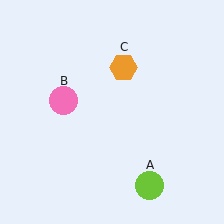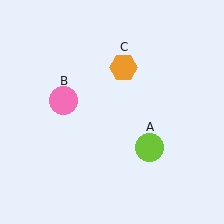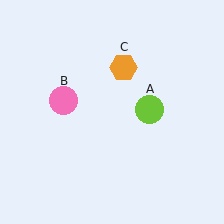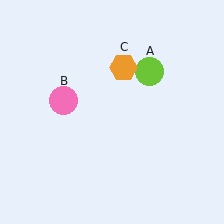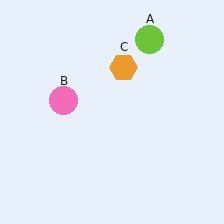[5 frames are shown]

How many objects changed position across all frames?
1 object changed position: lime circle (object A).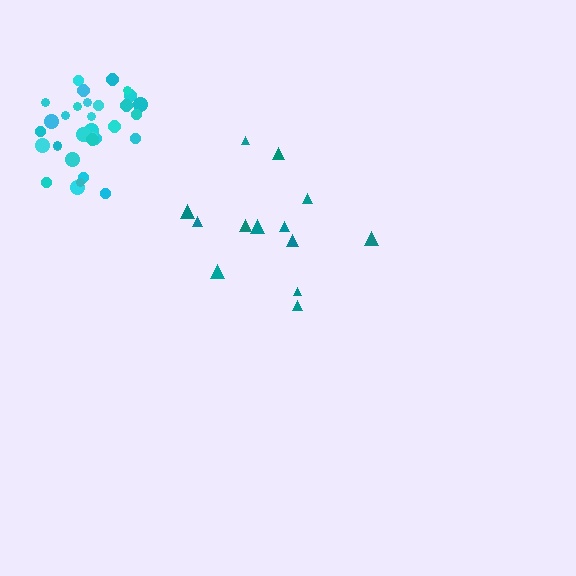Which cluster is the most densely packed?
Cyan.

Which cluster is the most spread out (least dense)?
Teal.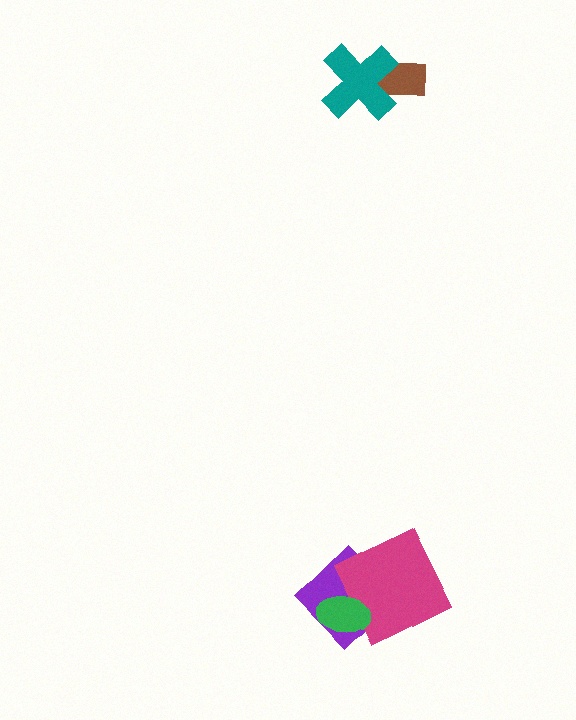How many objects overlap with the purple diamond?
2 objects overlap with the purple diamond.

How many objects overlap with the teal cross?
1 object overlaps with the teal cross.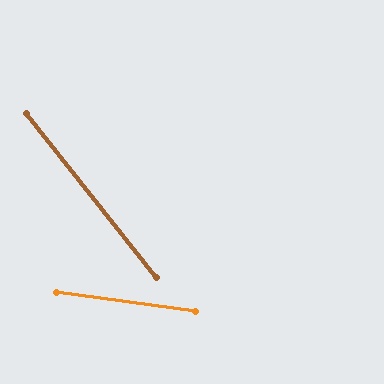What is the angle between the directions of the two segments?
Approximately 44 degrees.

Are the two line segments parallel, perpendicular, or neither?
Neither parallel nor perpendicular — they differ by about 44°.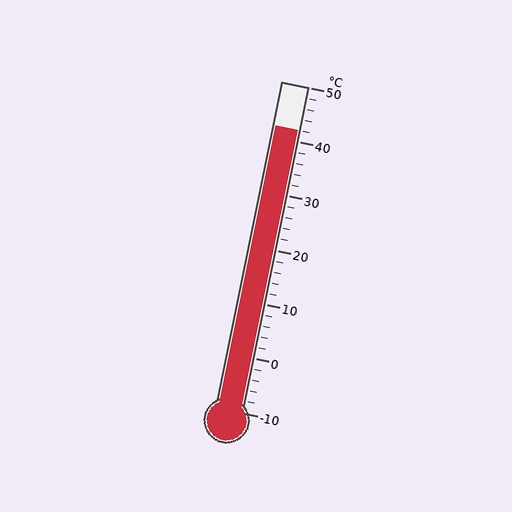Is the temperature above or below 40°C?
The temperature is above 40°C.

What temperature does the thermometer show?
The thermometer shows approximately 42°C.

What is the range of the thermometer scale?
The thermometer scale ranges from -10°C to 50°C.